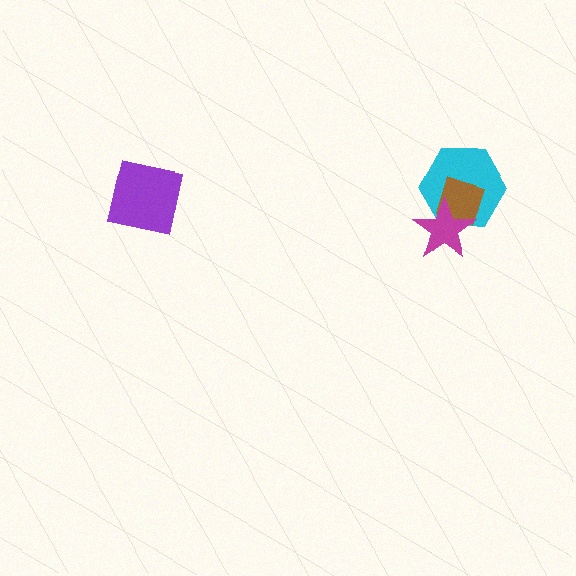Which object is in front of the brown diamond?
The magenta star is in front of the brown diamond.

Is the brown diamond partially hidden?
Yes, it is partially covered by another shape.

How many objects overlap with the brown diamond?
2 objects overlap with the brown diamond.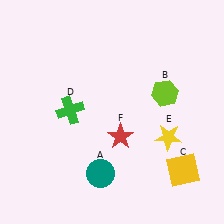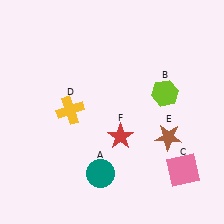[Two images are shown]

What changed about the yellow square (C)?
In Image 1, C is yellow. In Image 2, it changed to pink.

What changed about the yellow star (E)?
In Image 1, E is yellow. In Image 2, it changed to brown.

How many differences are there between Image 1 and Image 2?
There are 3 differences between the two images.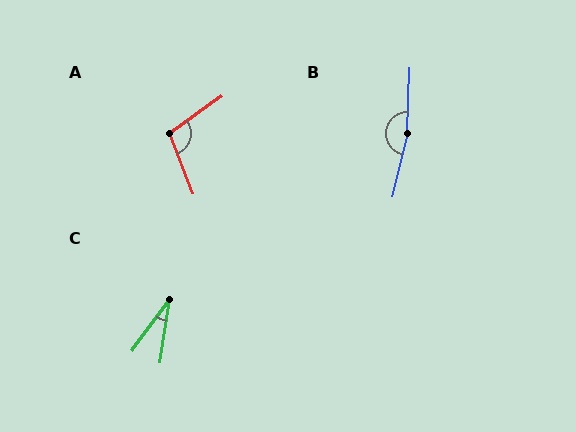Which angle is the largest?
B, at approximately 168 degrees.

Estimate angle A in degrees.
Approximately 104 degrees.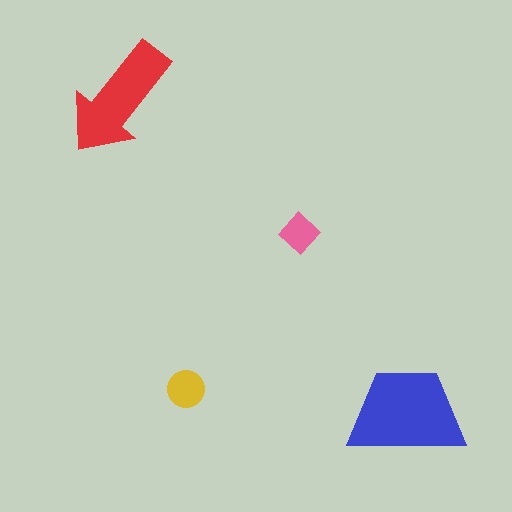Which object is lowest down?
The blue trapezoid is bottommost.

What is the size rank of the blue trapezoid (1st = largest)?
1st.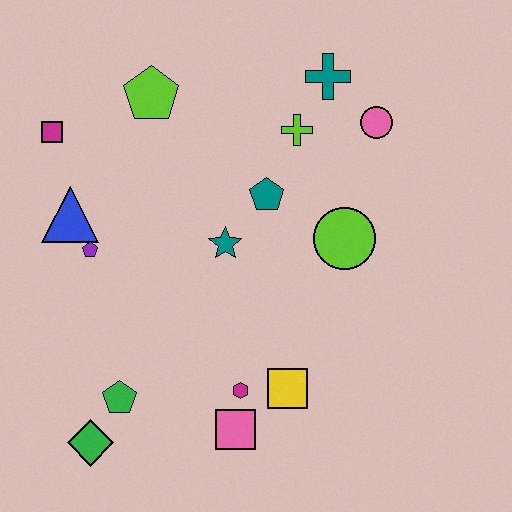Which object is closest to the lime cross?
The teal cross is closest to the lime cross.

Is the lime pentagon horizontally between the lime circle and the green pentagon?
Yes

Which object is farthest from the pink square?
The teal cross is farthest from the pink square.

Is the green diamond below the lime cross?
Yes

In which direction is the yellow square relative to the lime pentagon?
The yellow square is below the lime pentagon.